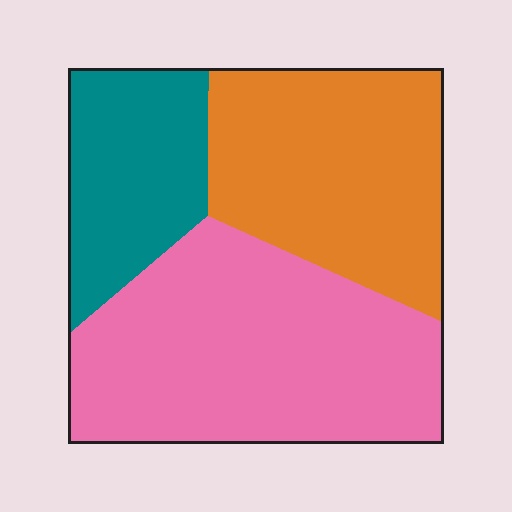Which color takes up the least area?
Teal, at roughly 20%.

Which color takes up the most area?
Pink, at roughly 45%.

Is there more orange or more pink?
Pink.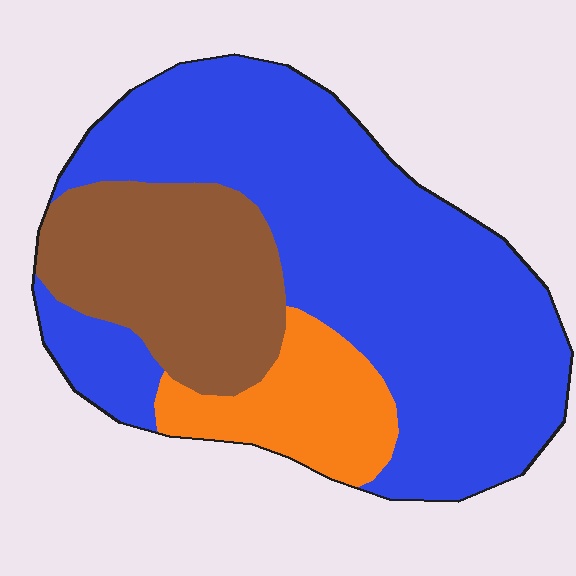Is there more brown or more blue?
Blue.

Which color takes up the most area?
Blue, at roughly 65%.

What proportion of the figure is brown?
Brown takes up between a sixth and a third of the figure.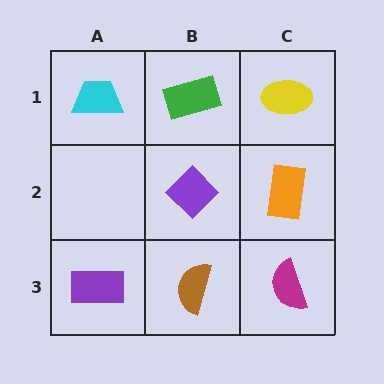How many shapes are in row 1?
3 shapes.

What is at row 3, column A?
A purple rectangle.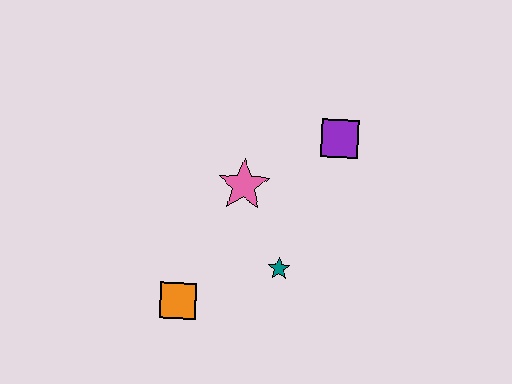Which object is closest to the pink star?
The teal star is closest to the pink star.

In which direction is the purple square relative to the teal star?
The purple square is above the teal star.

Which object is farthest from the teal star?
The purple square is farthest from the teal star.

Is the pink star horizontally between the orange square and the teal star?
Yes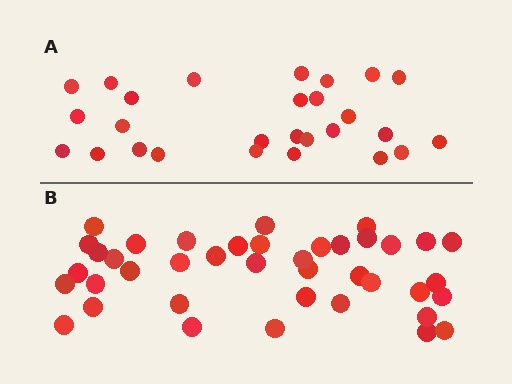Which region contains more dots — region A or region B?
Region B (the bottom region) has more dots.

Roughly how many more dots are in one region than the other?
Region B has approximately 15 more dots than region A.